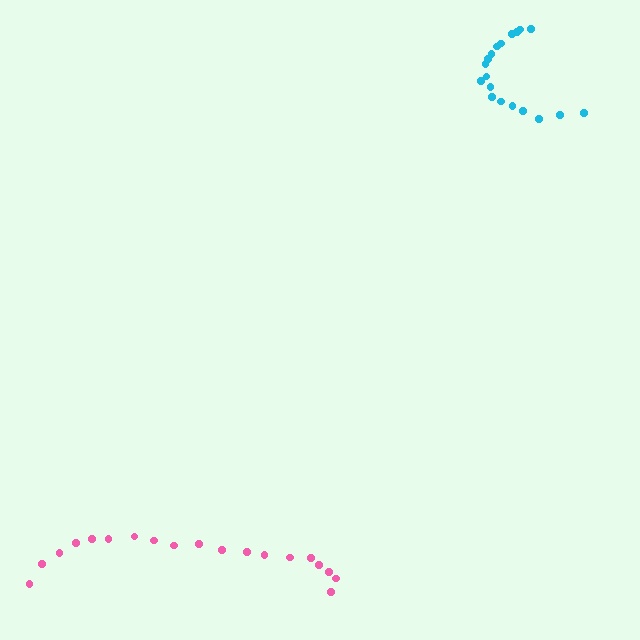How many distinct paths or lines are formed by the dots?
There are 2 distinct paths.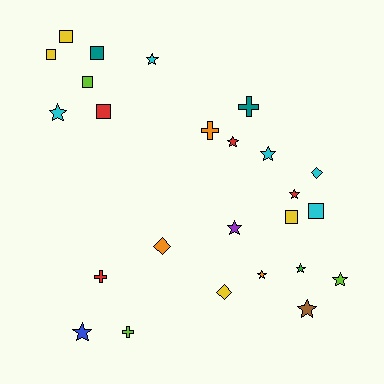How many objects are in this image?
There are 25 objects.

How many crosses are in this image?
There are 4 crosses.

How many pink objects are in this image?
There are no pink objects.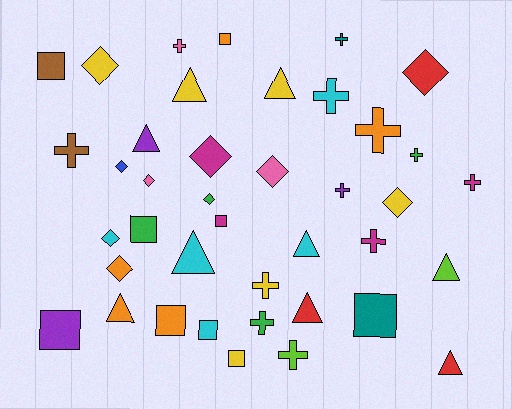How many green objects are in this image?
There are 4 green objects.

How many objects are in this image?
There are 40 objects.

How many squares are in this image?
There are 9 squares.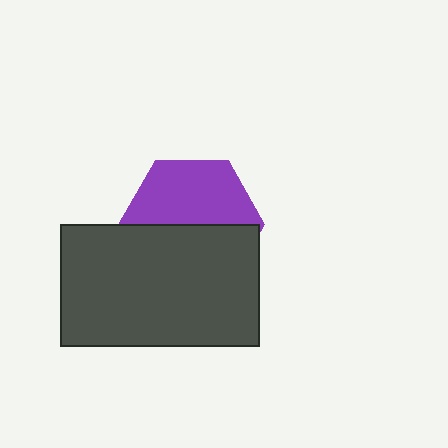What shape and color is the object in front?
The object in front is a dark gray rectangle.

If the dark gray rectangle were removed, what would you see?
You would see the complete purple hexagon.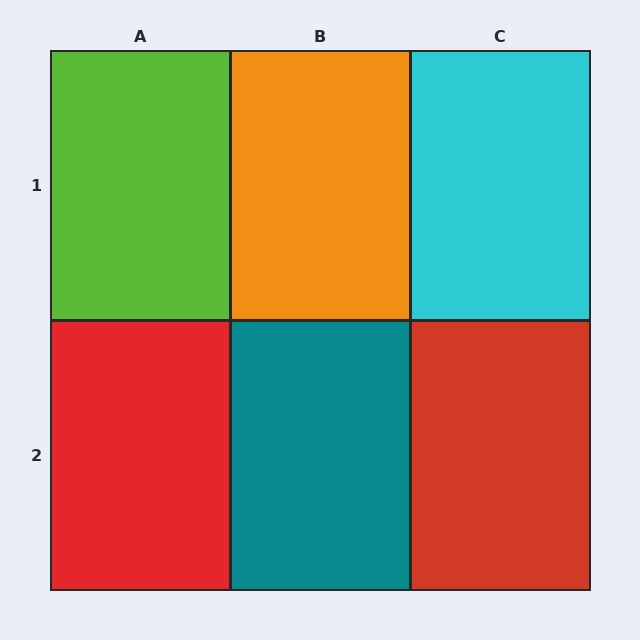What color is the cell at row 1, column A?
Lime.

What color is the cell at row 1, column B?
Orange.